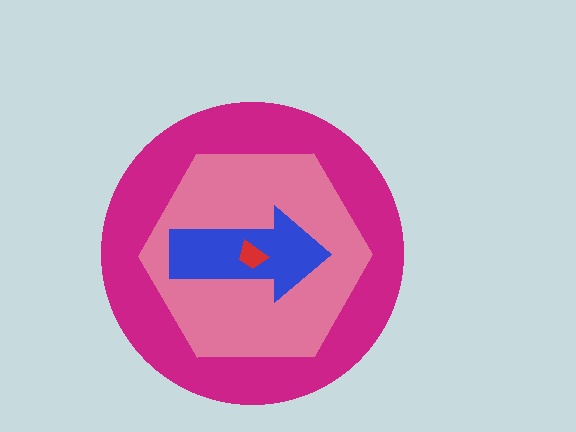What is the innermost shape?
The red trapezoid.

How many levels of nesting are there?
4.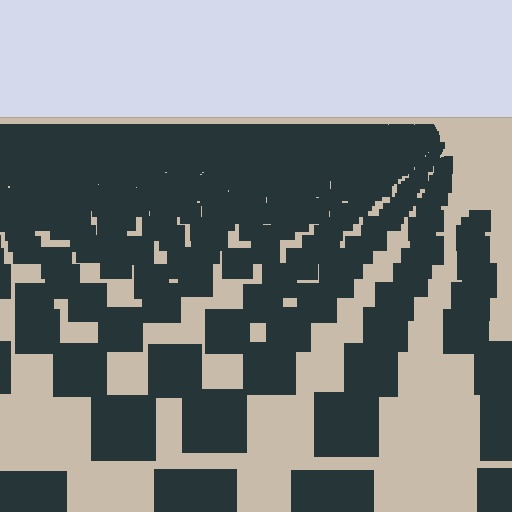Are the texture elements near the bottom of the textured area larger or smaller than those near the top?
Larger. Near the bottom, elements are closer to the viewer and appear at a bigger on-screen size.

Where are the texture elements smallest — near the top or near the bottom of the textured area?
Near the top.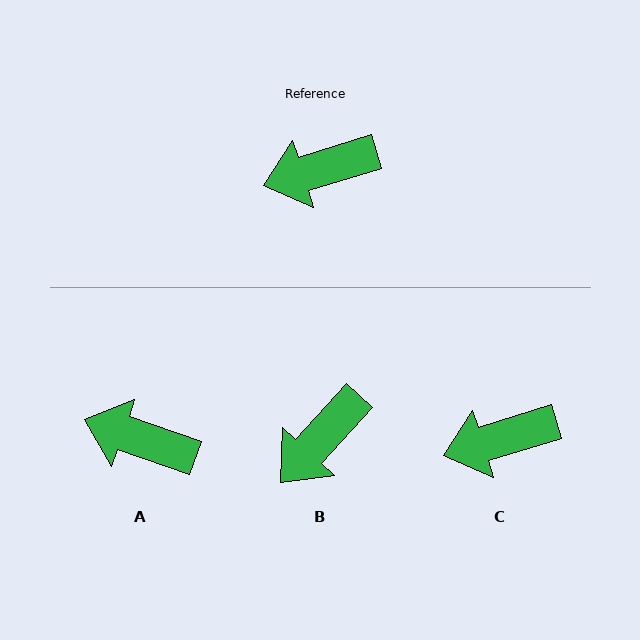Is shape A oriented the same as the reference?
No, it is off by about 36 degrees.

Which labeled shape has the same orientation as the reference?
C.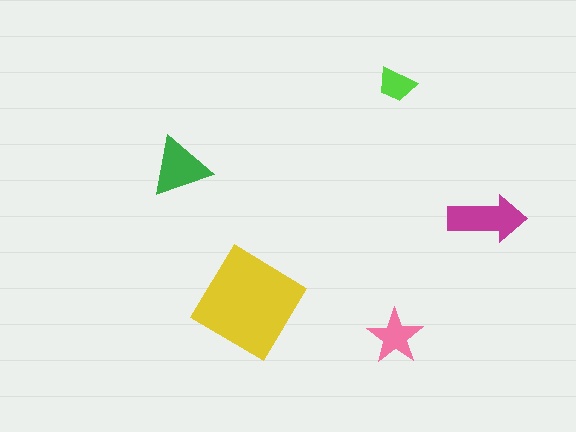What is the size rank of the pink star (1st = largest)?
4th.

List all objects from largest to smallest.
The yellow diamond, the magenta arrow, the green triangle, the pink star, the lime trapezoid.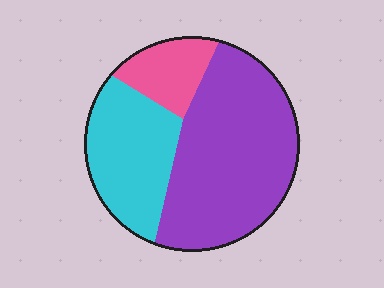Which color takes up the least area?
Pink, at roughly 15%.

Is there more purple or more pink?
Purple.